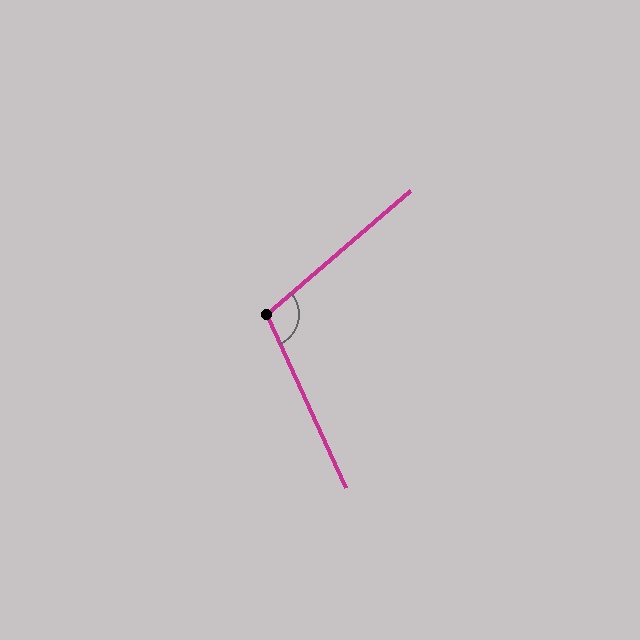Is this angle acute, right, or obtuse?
It is obtuse.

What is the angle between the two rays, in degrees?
Approximately 106 degrees.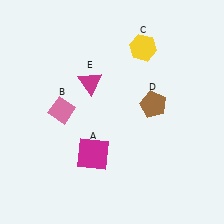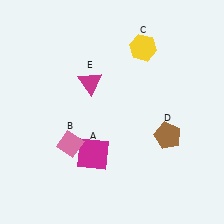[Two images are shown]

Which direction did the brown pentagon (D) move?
The brown pentagon (D) moved down.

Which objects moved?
The objects that moved are: the pink diamond (B), the brown pentagon (D).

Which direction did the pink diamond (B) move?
The pink diamond (B) moved down.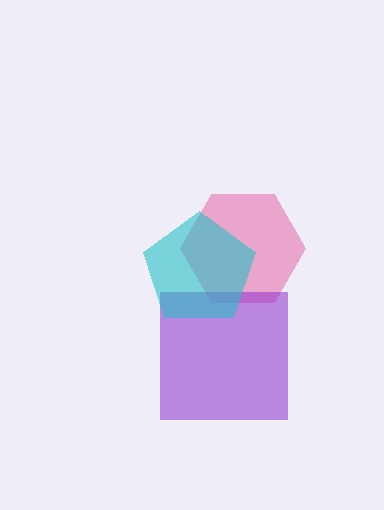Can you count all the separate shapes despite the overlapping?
Yes, there are 3 separate shapes.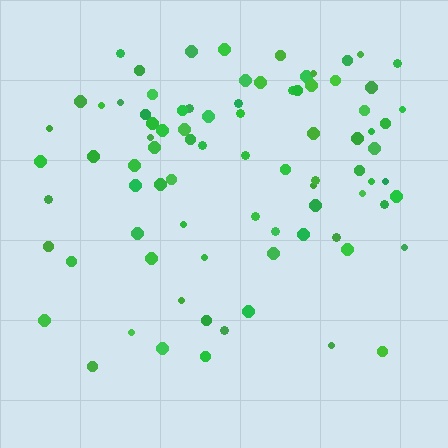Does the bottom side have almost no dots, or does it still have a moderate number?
Still a moderate number, just noticeably fewer than the top.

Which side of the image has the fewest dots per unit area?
The bottom.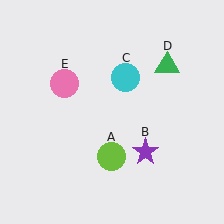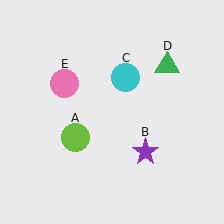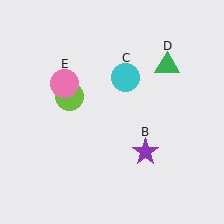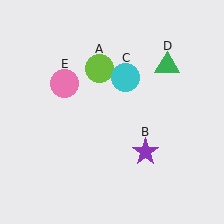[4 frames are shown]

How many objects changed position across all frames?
1 object changed position: lime circle (object A).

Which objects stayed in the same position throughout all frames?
Purple star (object B) and cyan circle (object C) and green triangle (object D) and pink circle (object E) remained stationary.